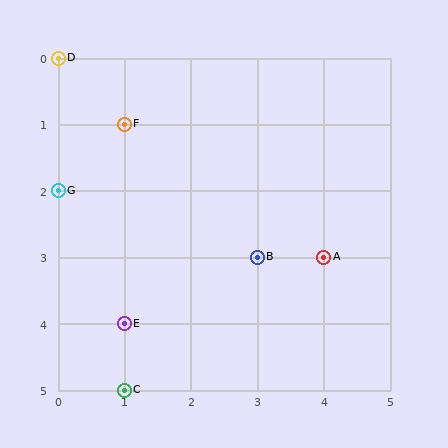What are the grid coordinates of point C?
Point C is at grid coordinates (1, 5).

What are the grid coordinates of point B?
Point B is at grid coordinates (3, 3).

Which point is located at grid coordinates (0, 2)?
Point G is at (0, 2).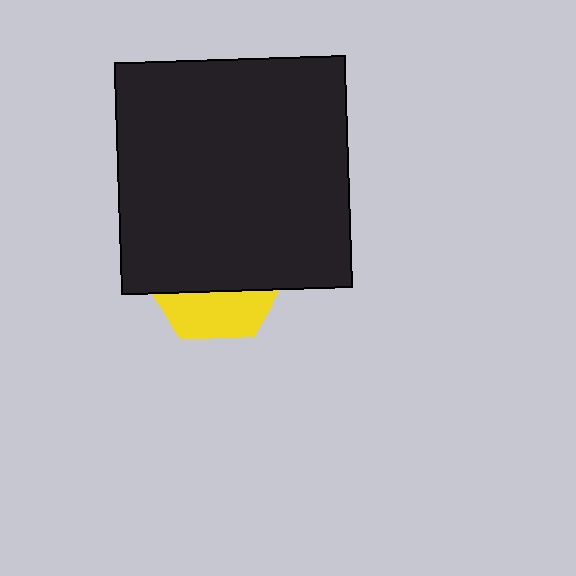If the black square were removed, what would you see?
You would see the complete yellow hexagon.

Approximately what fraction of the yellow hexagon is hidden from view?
Roughly 67% of the yellow hexagon is hidden behind the black square.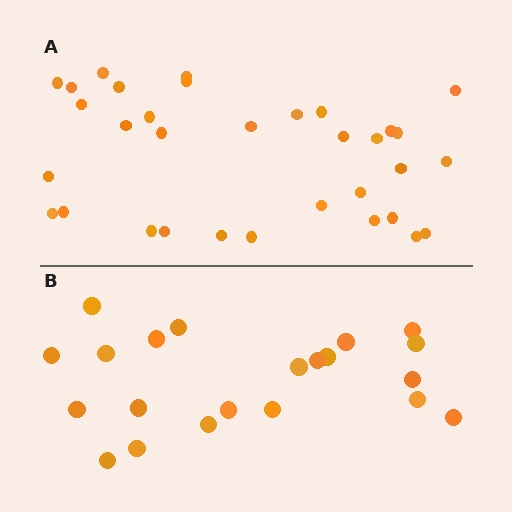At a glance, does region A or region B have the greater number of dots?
Region A (the top region) has more dots.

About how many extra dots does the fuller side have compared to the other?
Region A has roughly 12 or so more dots than region B.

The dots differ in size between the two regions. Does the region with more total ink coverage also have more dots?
No. Region B has more total ink coverage because its dots are larger, but region A actually contains more individual dots. Total area can be misleading — the number of items is what matters here.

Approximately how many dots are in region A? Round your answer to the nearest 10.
About 30 dots. (The exact count is 33, which rounds to 30.)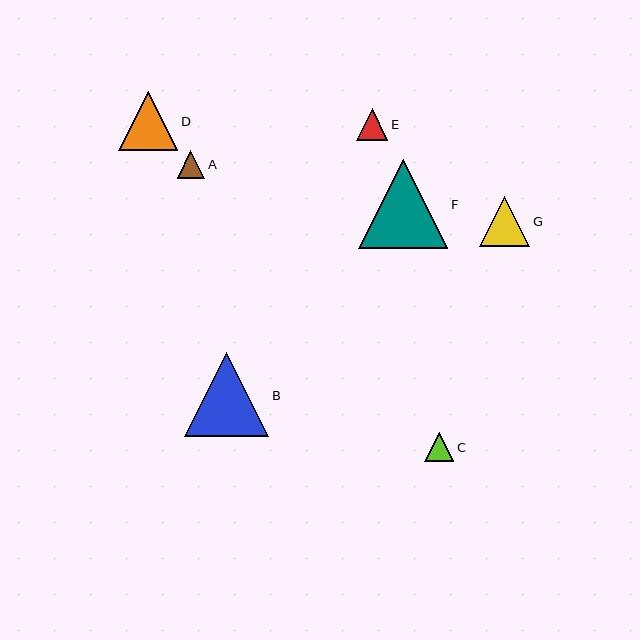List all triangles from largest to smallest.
From largest to smallest: F, B, D, G, E, C, A.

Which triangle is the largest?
Triangle F is the largest with a size of approximately 89 pixels.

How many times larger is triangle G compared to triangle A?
Triangle G is approximately 1.8 times the size of triangle A.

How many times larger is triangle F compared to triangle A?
Triangle F is approximately 3.2 times the size of triangle A.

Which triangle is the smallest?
Triangle A is the smallest with a size of approximately 28 pixels.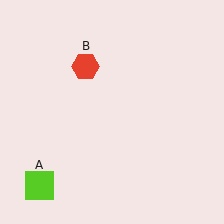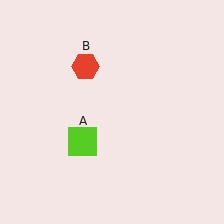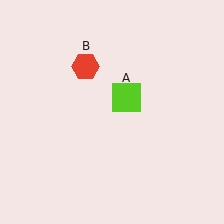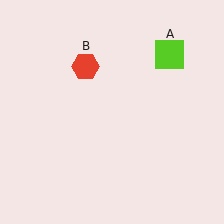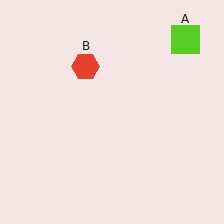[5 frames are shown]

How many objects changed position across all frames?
1 object changed position: lime square (object A).